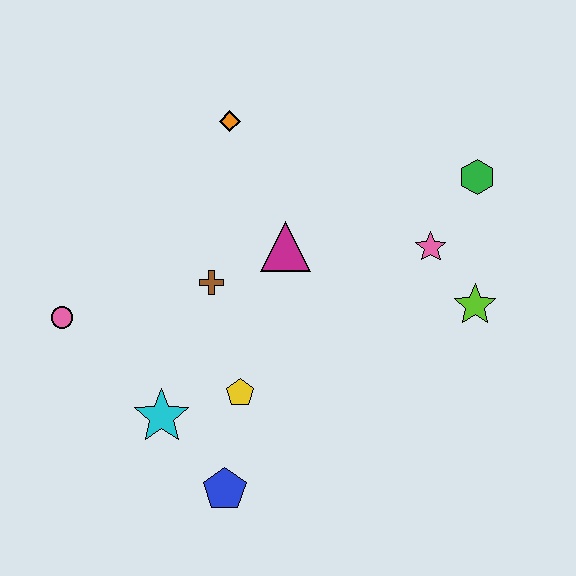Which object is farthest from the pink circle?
The green hexagon is farthest from the pink circle.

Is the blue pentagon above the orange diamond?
No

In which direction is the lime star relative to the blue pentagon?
The lime star is to the right of the blue pentagon.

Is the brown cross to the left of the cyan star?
No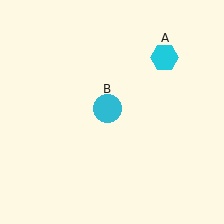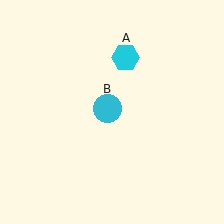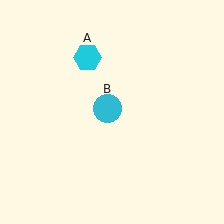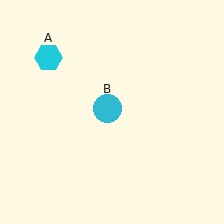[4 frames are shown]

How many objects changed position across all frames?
1 object changed position: cyan hexagon (object A).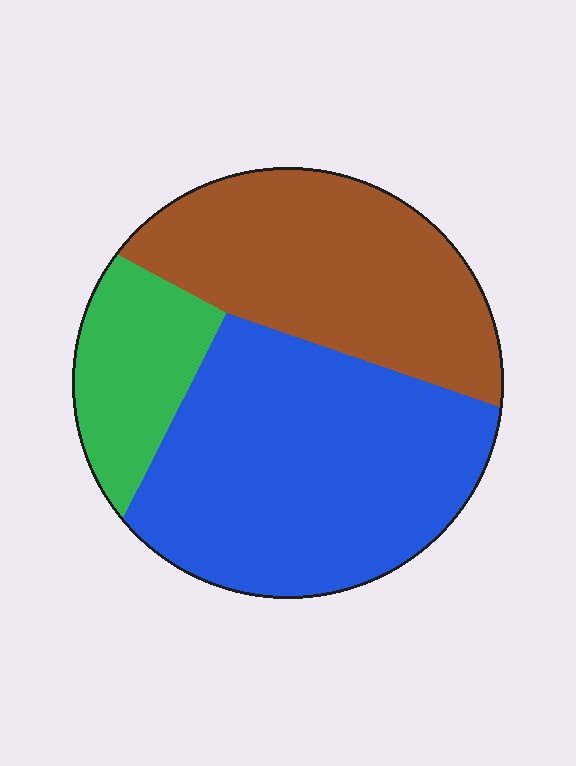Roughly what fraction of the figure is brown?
Brown takes up about three eighths (3/8) of the figure.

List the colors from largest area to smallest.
From largest to smallest: blue, brown, green.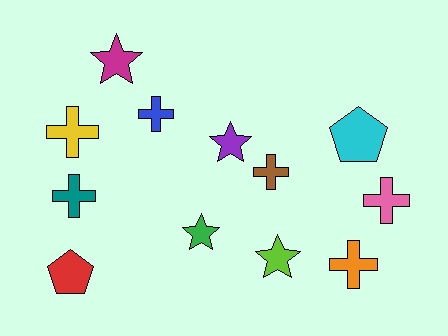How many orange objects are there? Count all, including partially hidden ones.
There is 1 orange object.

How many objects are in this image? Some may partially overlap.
There are 12 objects.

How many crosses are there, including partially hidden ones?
There are 6 crosses.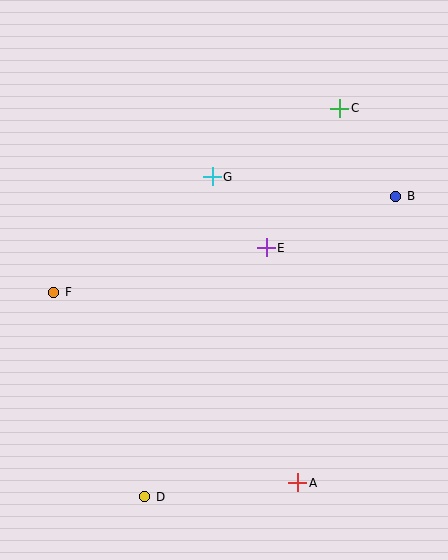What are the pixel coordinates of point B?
Point B is at (396, 196).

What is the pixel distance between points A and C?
The distance between A and C is 377 pixels.